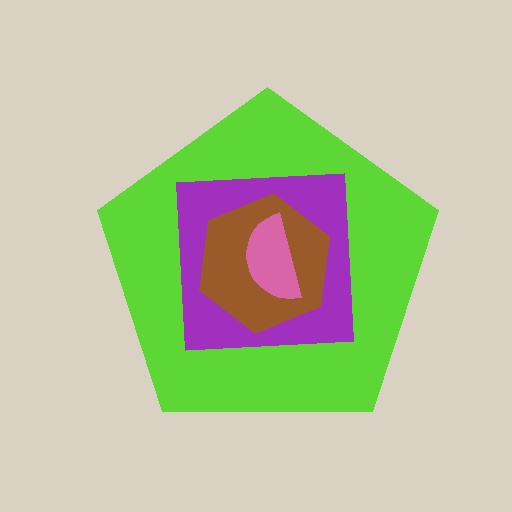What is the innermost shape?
The pink semicircle.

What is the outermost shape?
The lime pentagon.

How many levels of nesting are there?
4.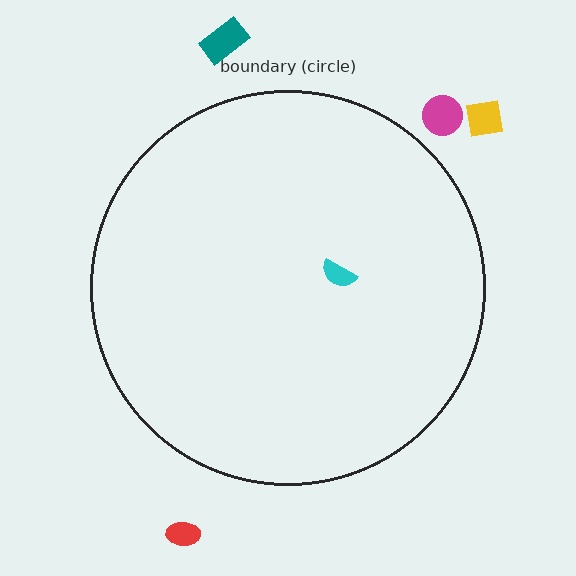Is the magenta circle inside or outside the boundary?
Outside.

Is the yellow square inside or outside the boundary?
Outside.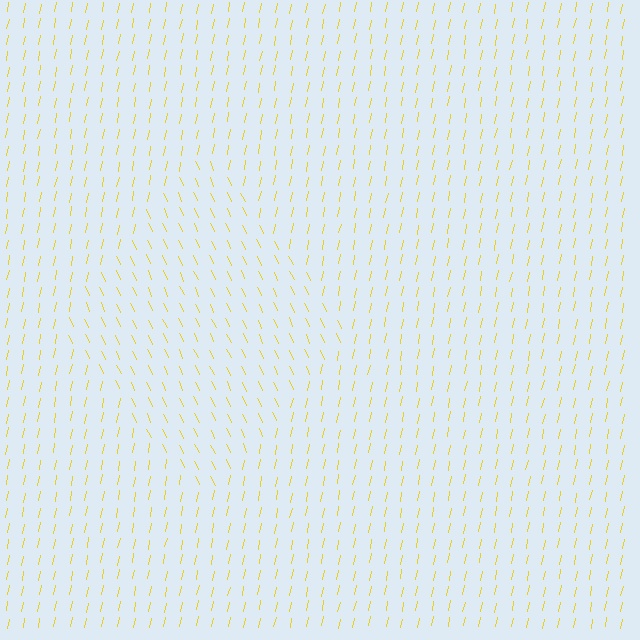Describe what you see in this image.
The image is filled with small yellow line segments. A diamond region in the image has lines oriented differently from the surrounding lines, creating a visible texture boundary.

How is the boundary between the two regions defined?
The boundary is defined purely by a change in line orientation (approximately 36 degrees difference). All lines are the same color and thickness.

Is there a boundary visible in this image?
Yes, there is a texture boundary formed by a change in line orientation.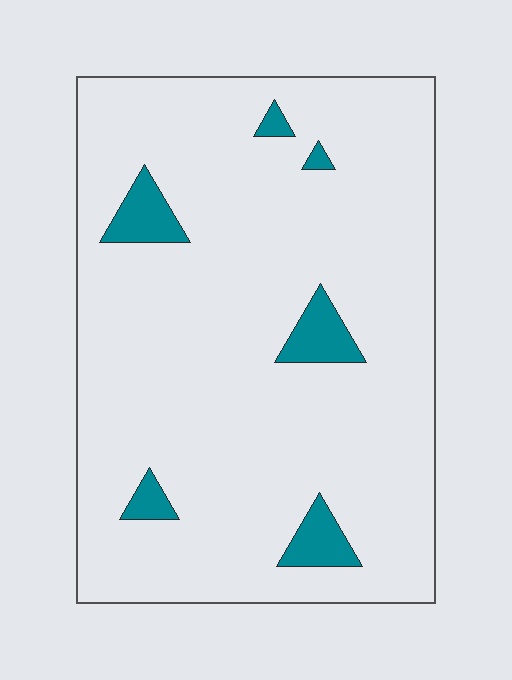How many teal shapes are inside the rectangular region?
6.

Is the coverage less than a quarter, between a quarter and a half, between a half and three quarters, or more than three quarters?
Less than a quarter.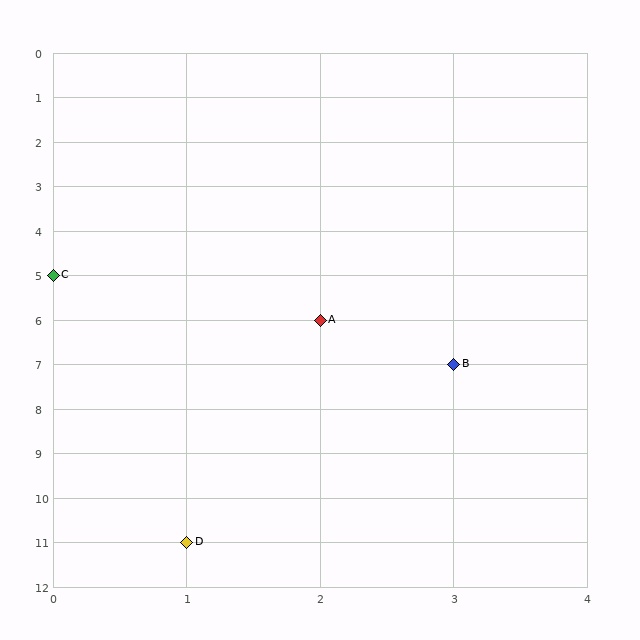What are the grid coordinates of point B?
Point B is at grid coordinates (3, 7).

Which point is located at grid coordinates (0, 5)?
Point C is at (0, 5).